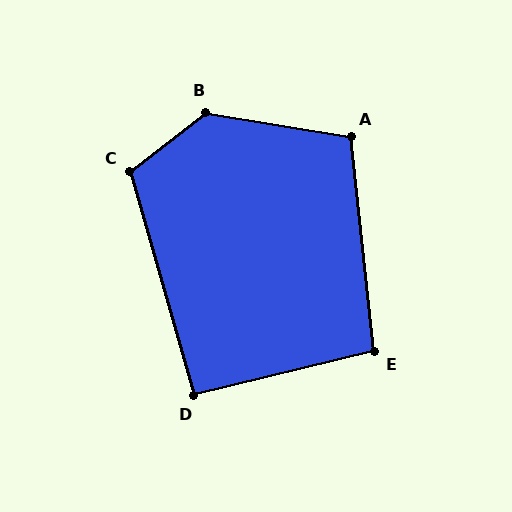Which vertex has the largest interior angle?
B, at approximately 133 degrees.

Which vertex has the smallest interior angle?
D, at approximately 92 degrees.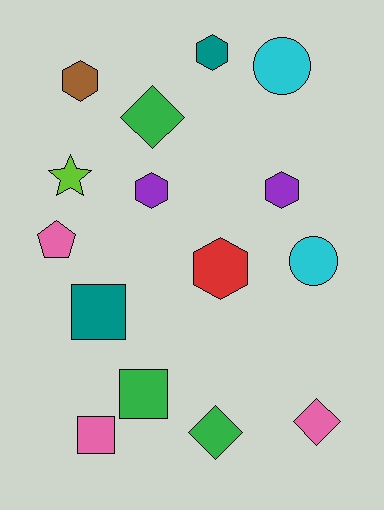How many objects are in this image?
There are 15 objects.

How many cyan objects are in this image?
There are 2 cyan objects.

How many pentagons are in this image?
There is 1 pentagon.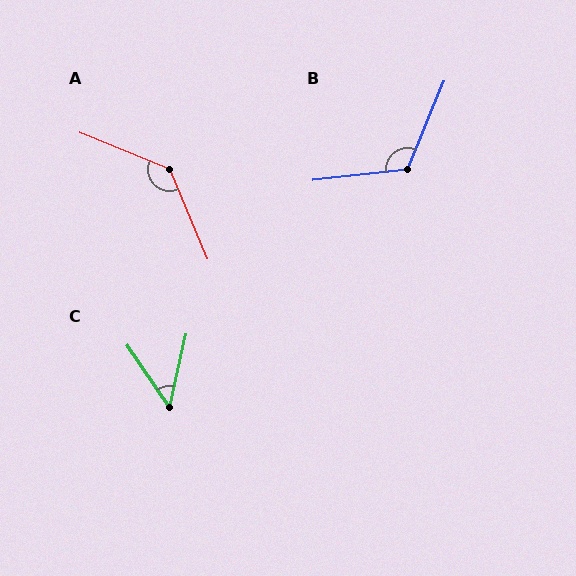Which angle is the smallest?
C, at approximately 47 degrees.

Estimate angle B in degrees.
Approximately 119 degrees.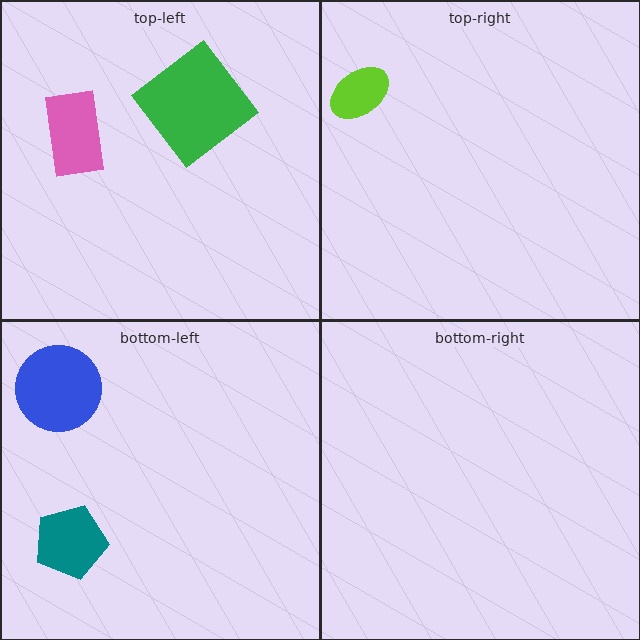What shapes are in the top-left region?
The green diamond, the pink rectangle.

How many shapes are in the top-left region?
2.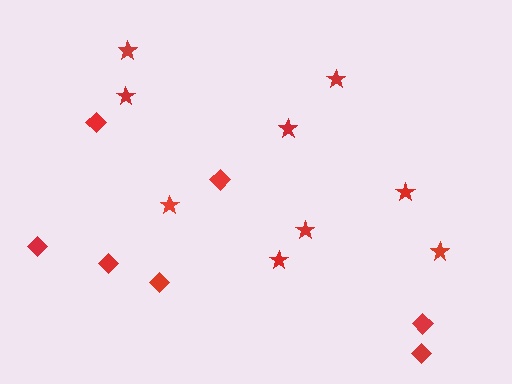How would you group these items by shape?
There are 2 groups: one group of stars (9) and one group of diamonds (7).